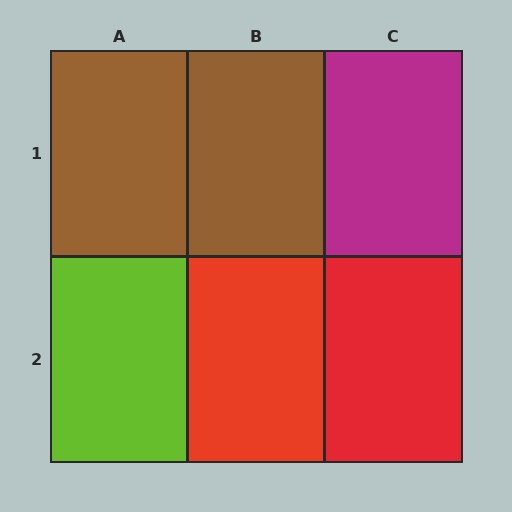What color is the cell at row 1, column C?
Magenta.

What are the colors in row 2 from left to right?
Lime, red, red.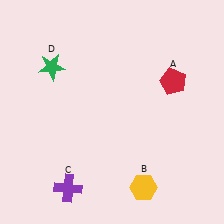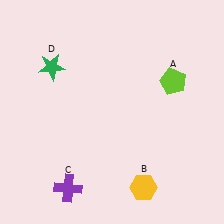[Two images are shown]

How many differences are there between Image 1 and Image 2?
There is 1 difference between the two images.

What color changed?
The pentagon (A) changed from red in Image 1 to lime in Image 2.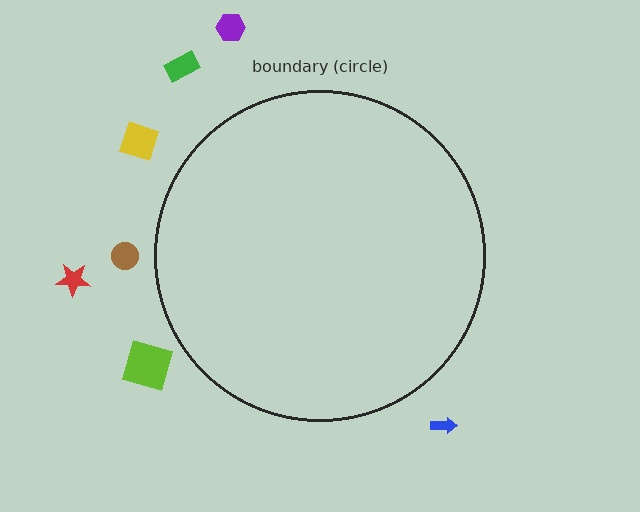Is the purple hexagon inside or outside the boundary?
Outside.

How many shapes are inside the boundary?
0 inside, 7 outside.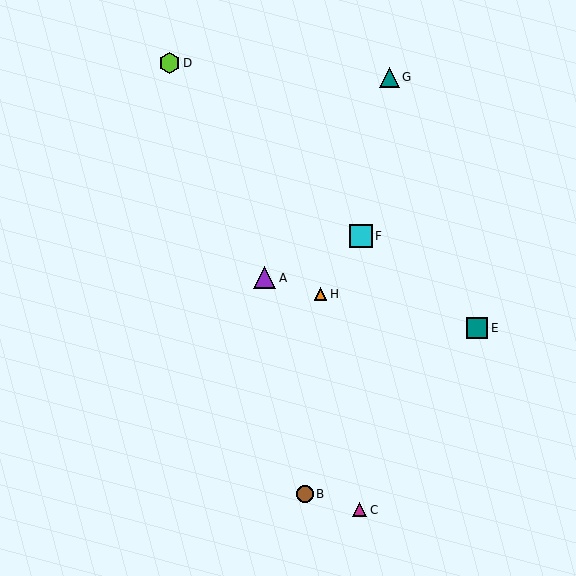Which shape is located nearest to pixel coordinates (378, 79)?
The teal triangle (labeled G) at (390, 77) is nearest to that location.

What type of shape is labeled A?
Shape A is a purple triangle.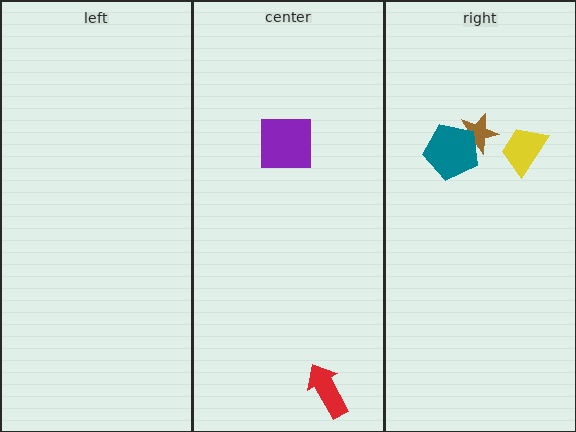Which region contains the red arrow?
The center region.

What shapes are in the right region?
The brown star, the teal pentagon, the yellow trapezoid.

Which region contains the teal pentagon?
The right region.